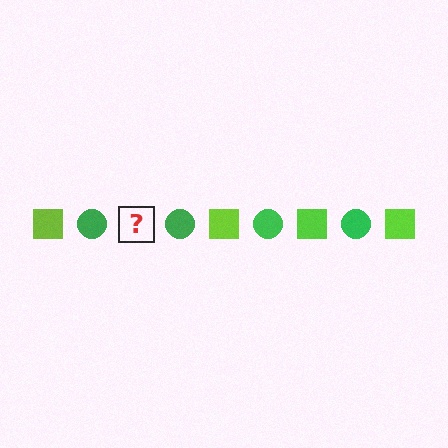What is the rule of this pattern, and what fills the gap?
The rule is that the pattern alternates between lime square and green circle. The gap should be filled with a lime square.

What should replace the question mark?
The question mark should be replaced with a lime square.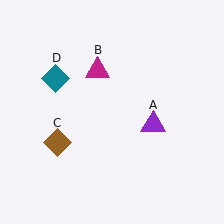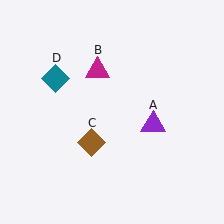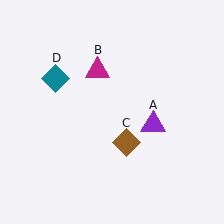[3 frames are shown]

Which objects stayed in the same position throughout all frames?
Purple triangle (object A) and magenta triangle (object B) and teal diamond (object D) remained stationary.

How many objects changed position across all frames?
1 object changed position: brown diamond (object C).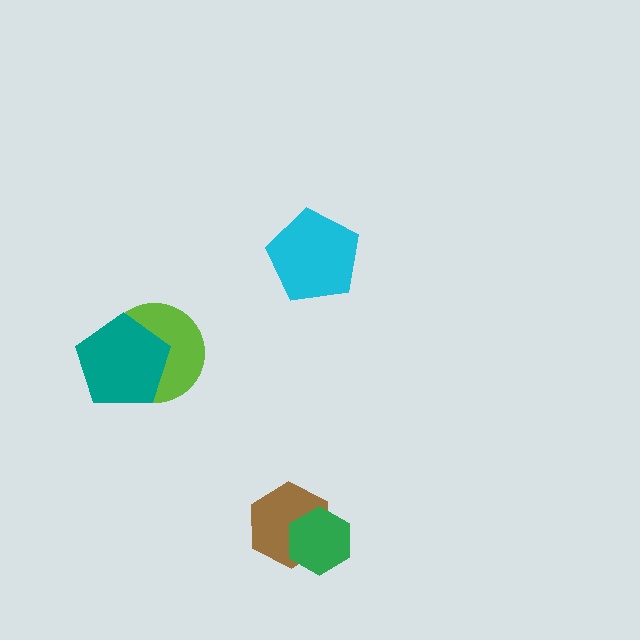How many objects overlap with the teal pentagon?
1 object overlaps with the teal pentagon.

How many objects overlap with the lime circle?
1 object overlaps with the lime circle.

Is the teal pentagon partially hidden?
No, no other shape covers it.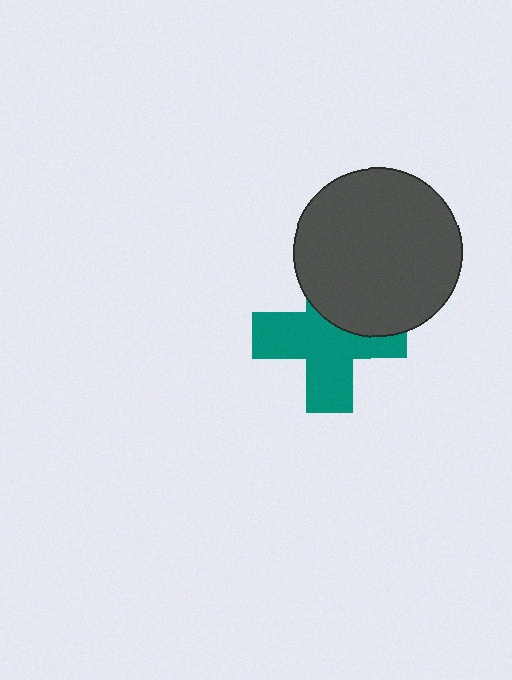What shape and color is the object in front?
The object in front is a dark gray circle.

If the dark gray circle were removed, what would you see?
You would see the complete teal cross.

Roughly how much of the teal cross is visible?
Most of it is visible (roughly 65%).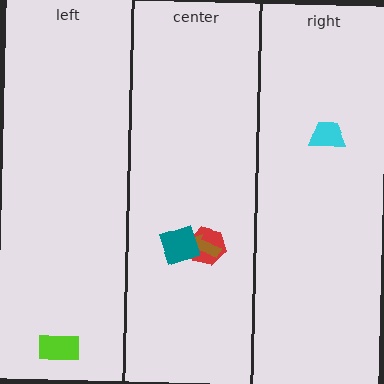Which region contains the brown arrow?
The center region.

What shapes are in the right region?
The cyan trapezoid.